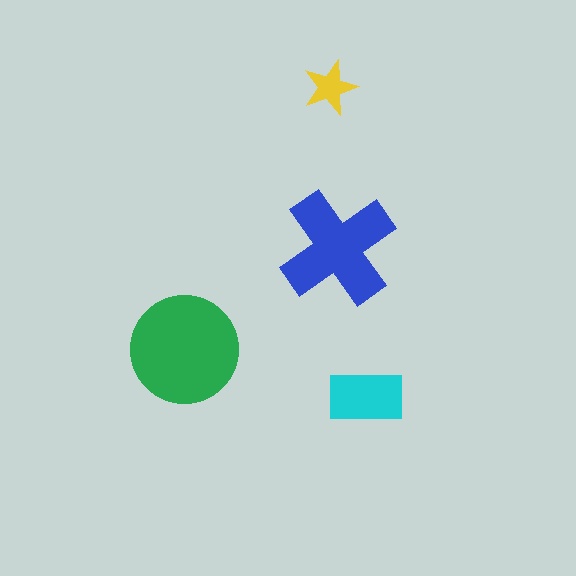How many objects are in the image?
There are 4 objects in the image.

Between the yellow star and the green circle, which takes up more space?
The green circle.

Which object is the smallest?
The yellow star.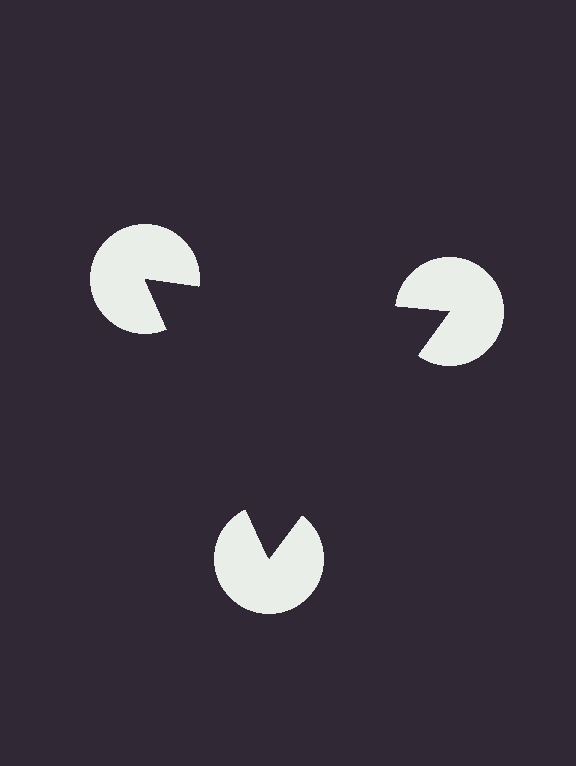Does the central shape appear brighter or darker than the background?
It typically appears slightly darker than the background, even though no actual brightness change is drawn.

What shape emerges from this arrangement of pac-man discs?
An illusory triangle — its edges are inferred from the aligned wedge cuts in the pac-man discs, not physically drawn.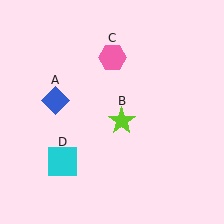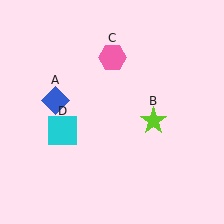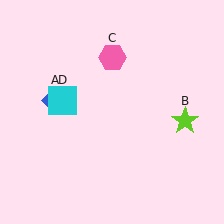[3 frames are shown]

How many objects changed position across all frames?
2 objects changed position: lime star (object B), cyan square (object D).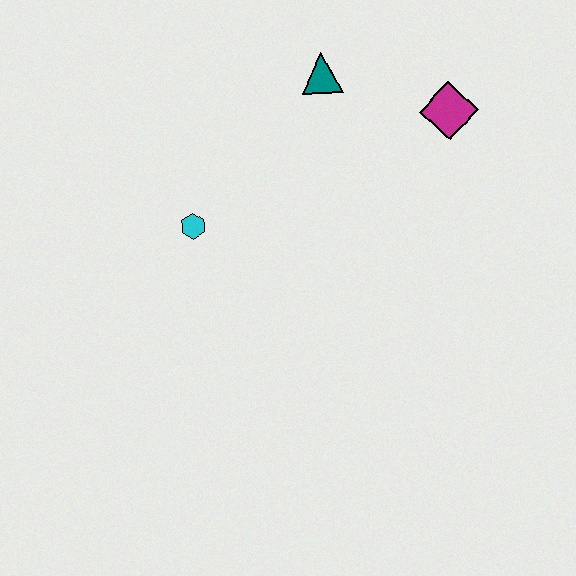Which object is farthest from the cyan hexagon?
The magenta diamond is farthest from the cyan hexagon.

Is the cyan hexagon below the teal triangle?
Yes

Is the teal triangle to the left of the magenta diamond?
Yes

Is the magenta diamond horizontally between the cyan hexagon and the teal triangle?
No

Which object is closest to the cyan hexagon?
The teal triangle is closest to the cyan hexagon.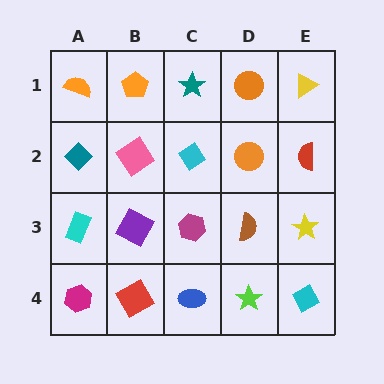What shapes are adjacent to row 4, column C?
A magenta hexagon (row 3, column C), a red square (row 4, column B), a lime star (row 4, column D).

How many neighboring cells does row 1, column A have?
2.